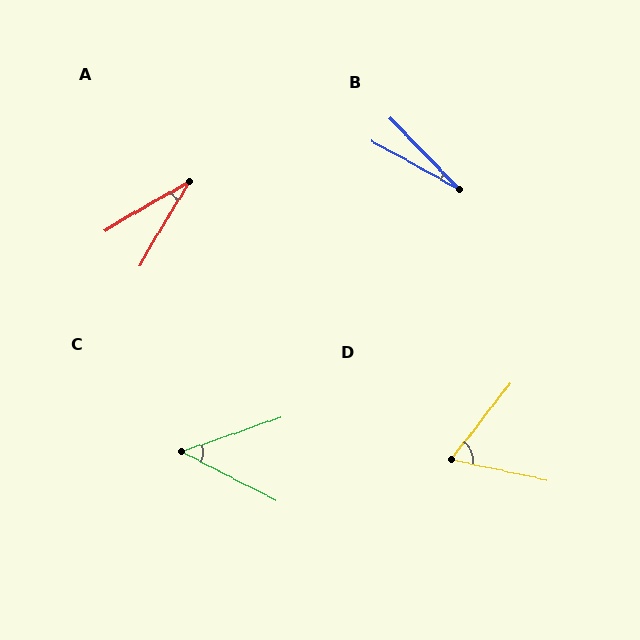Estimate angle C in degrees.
Approximately 46 degrees.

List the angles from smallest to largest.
B (17°), A (30°), C (46°), D (64°).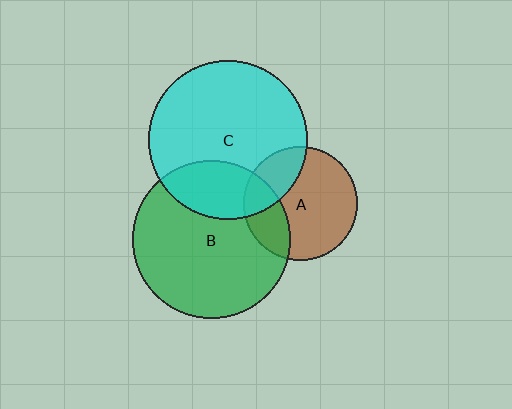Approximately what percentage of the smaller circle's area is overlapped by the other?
Approximately 25%.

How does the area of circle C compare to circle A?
Approximately 1.9 times.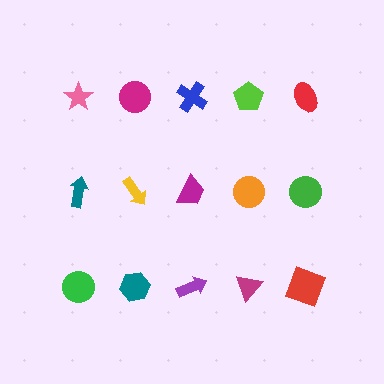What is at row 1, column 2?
A magenta circle.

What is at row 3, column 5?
A red square.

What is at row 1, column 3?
A blue cross.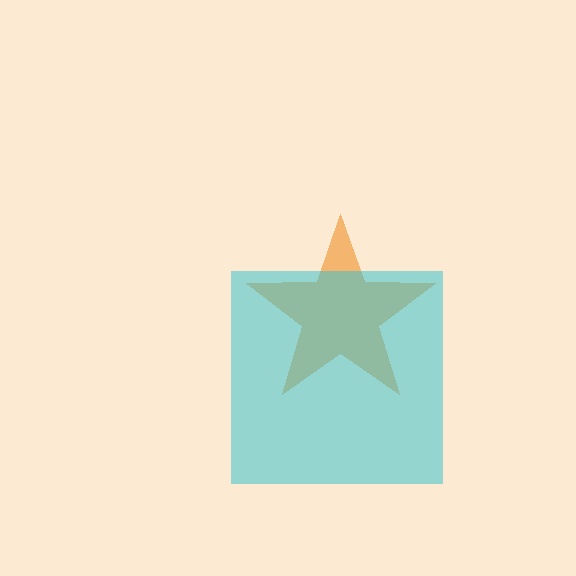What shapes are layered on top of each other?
The layered shapes are: an orange star, a cyan square.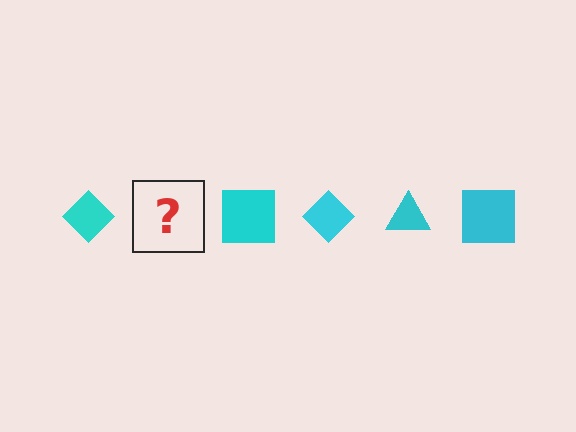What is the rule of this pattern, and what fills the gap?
The rule is that the pattern cycles through diamond, triangle, square shapes in cyan. The gap should be filled with a cyan triangle.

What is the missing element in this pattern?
The missing element is a cyan triangle.